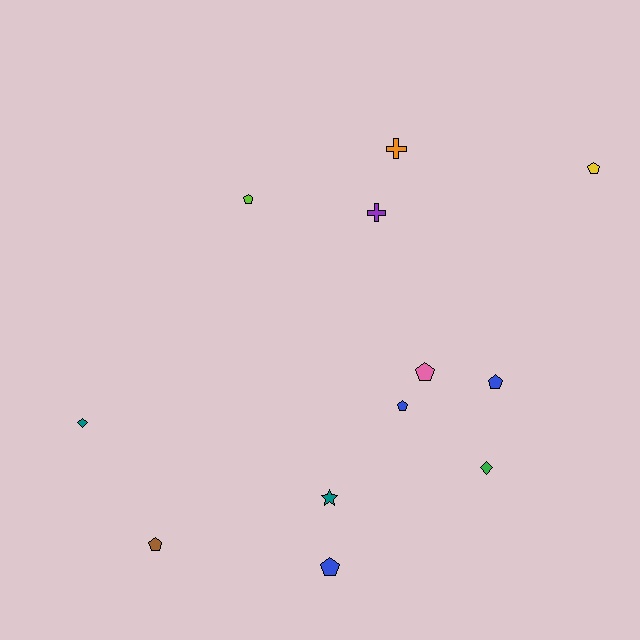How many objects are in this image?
There are 12 objects.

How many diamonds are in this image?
There are 2 diamonds.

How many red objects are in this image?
There are no red objects.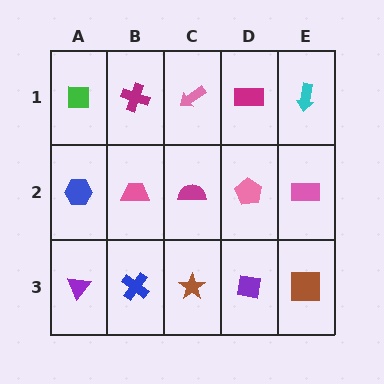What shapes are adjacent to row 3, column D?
A pink pentagon (row 2, column D), a brown star (row 3, column C), a brown square (row 3, column E).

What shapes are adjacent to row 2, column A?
A green square (row 1, column A), a purple triangle (row 3, column A), a pink trapezoid (row 2, column B).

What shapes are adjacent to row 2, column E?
A cyan arrow (row 1, column E), a brown square (row 3, column E), a pink pentagon (row 2, column D).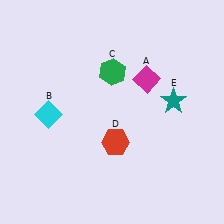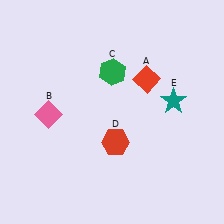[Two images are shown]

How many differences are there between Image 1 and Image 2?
There are 2 differences between the two images.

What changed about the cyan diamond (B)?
In Image 1, B is cyan. In Image 2, it changed to pink.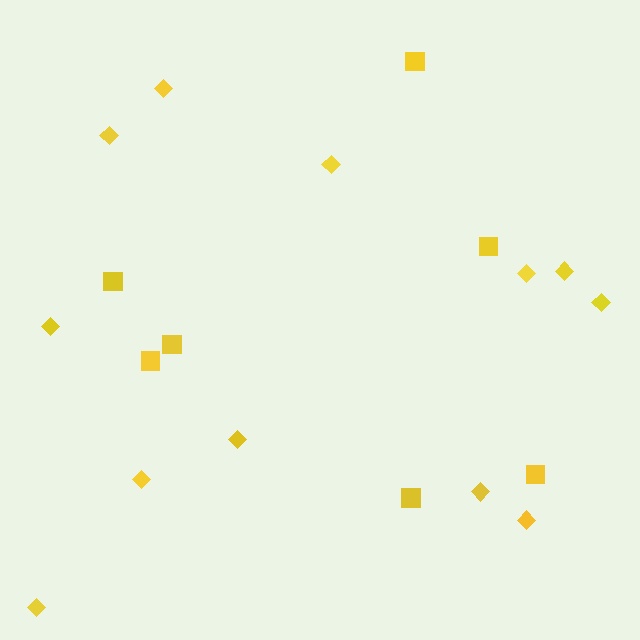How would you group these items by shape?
There are 2 groups: one group of diamonds (12) and one group of squares (7).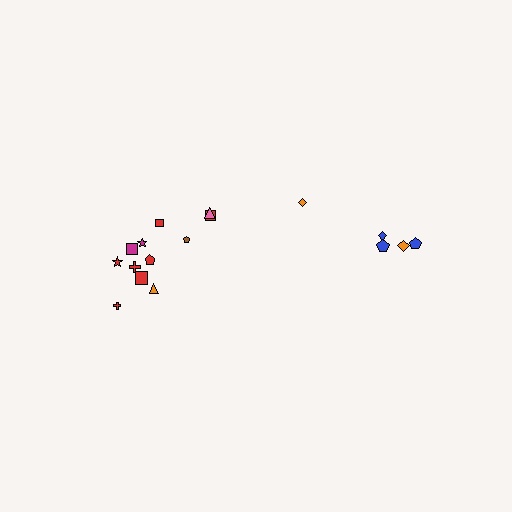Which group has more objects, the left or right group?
The left group.